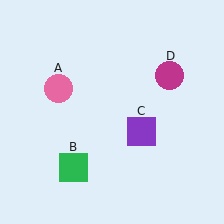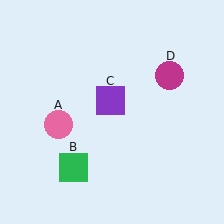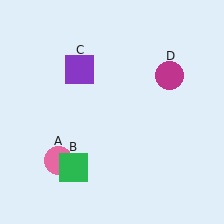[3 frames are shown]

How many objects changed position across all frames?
2 objects changed position: pink circle (object A), purple square (object C).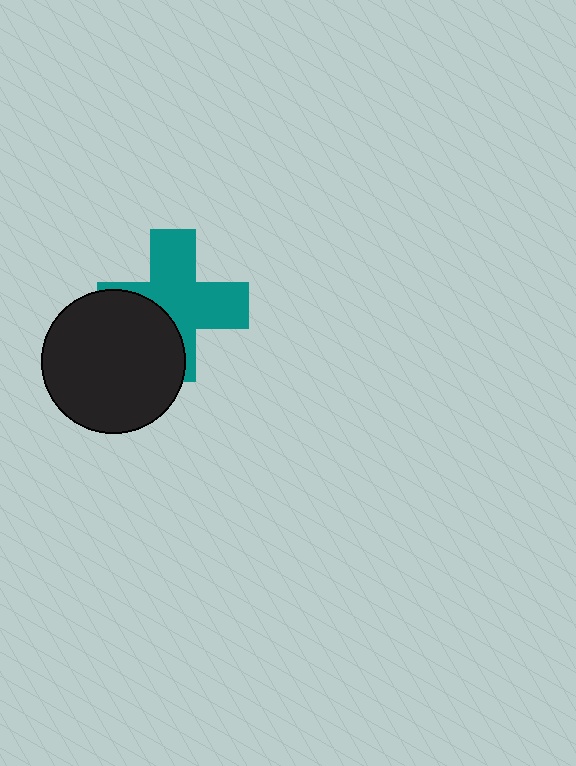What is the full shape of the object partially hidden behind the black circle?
The partially hidden object is a teal cross.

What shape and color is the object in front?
The object in front is a black circle.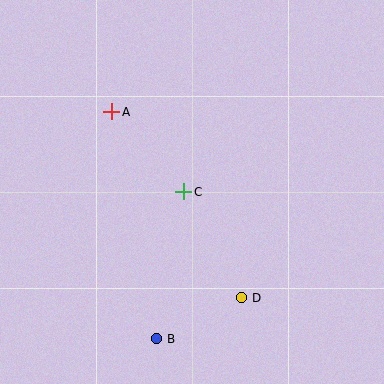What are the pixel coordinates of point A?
Point A is at (112, 112).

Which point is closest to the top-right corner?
Point C is closest to the top-right corner.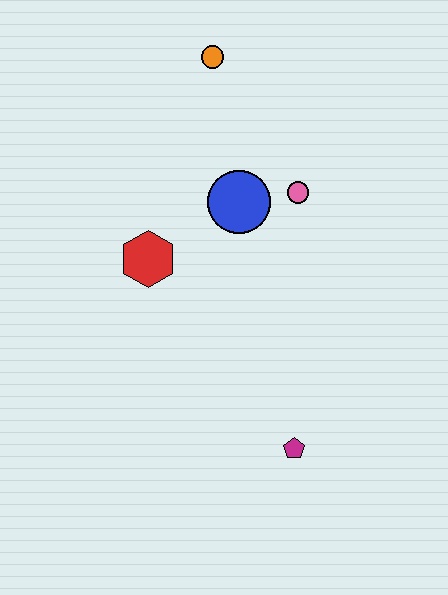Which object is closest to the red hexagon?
The blue circle is closest to the red hexagon.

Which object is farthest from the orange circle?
The magenta pentagon is farthest from the orange circle.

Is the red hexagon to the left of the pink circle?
Yes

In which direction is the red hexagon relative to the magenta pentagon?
The red hexagon is above the magenta pentagon.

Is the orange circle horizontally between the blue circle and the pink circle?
No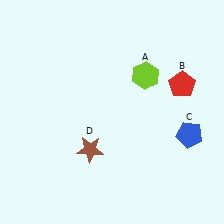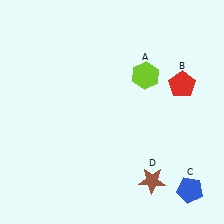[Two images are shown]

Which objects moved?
The objects that moved are: the blue pentagon (C), the brown star (D).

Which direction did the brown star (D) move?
The brown star (D) moved right.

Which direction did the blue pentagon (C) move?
The blue pentagon (C) moved down.